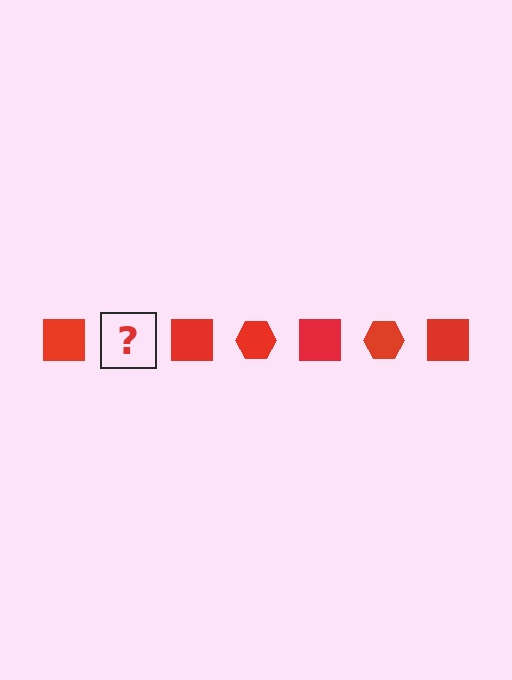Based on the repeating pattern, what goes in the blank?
The blank should be a red hexagon.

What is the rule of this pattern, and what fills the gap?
The rule is that the pattern cycles through square, hexagon shapes in red. The gap should be filled with a red hexagon.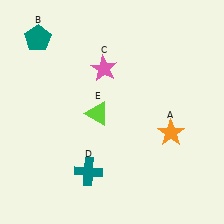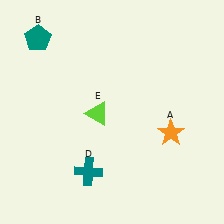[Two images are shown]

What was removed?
The pink star (C) was removed in Image 2.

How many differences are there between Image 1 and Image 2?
There is 1 difference between the two images.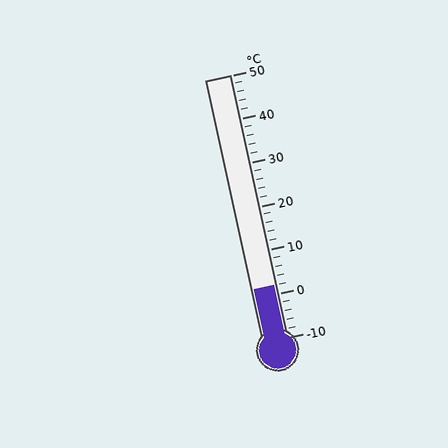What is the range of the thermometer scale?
The thermometer scale ranges from -10°C to 50°C.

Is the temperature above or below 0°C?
The temperature is above 0°C.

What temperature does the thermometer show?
The thermometer shows approximately 2°C.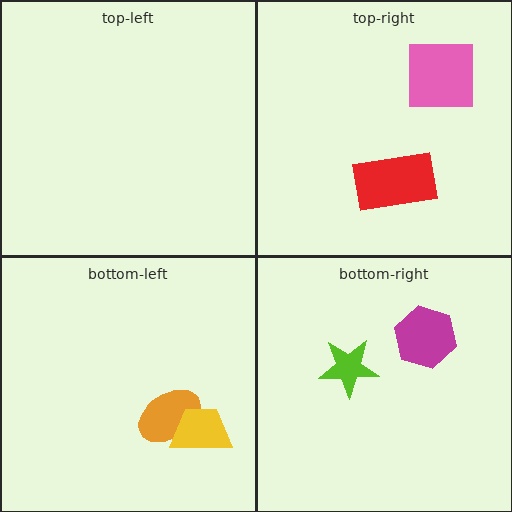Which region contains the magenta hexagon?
The bottom-right region.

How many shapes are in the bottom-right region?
2.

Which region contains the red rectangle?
The top-right region.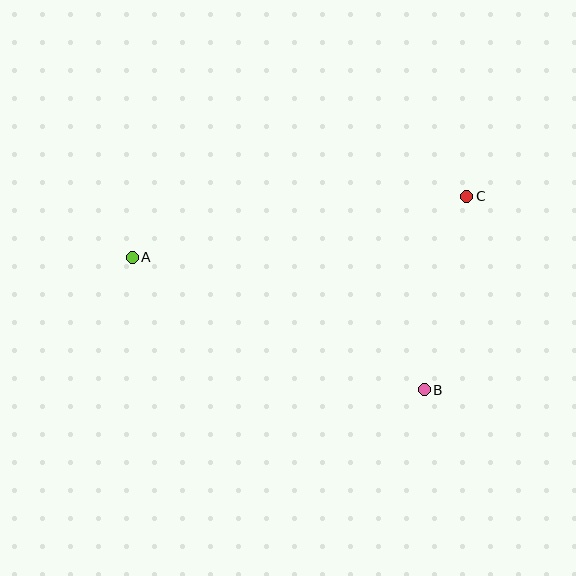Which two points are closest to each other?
Points B and C are closest to each other.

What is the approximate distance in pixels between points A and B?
The distance between A and B is approximately 321 pixels.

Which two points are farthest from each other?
Points A and C are farthest from each other.